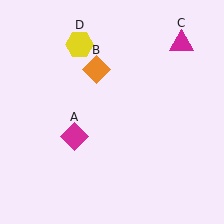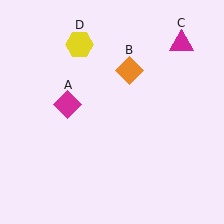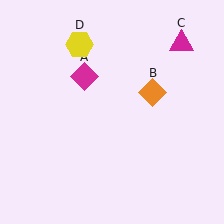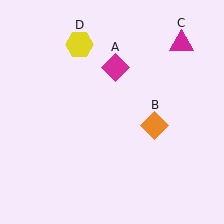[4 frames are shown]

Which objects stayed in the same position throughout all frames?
Magenta triangle (object C) and yellow hexagon (object D) remained stationary.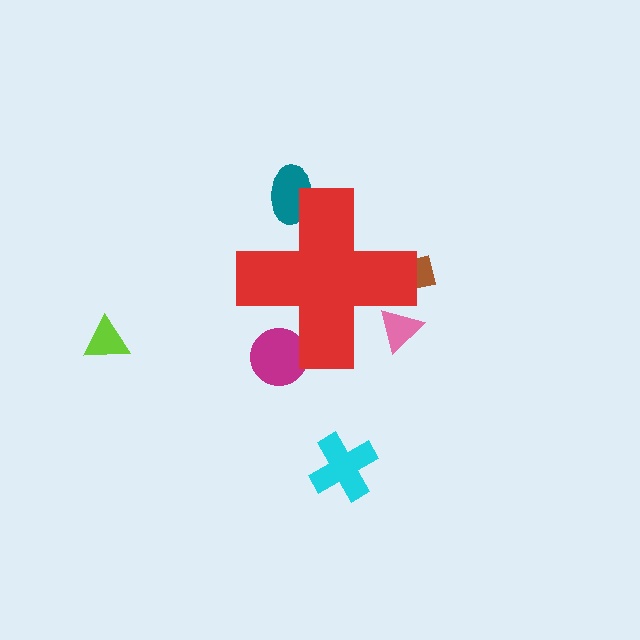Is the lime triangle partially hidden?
No, the lime triangle is fully visible.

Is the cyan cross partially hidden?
No, the cyan cross is fully visible.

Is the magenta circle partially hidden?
Yes, the magenta circle is partially hidden behind the red cross.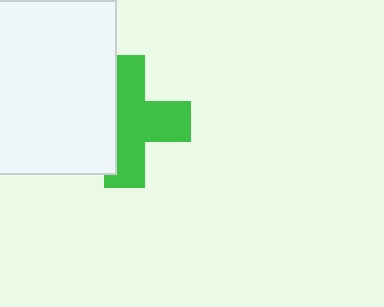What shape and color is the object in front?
The object in front is a white rectangle.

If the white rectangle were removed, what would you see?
You would see the complete green cross.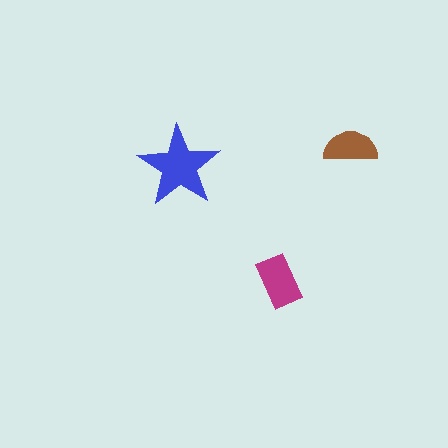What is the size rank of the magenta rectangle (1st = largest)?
2nd.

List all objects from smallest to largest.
The brown semicircle, the magenta rectangle, the blue star.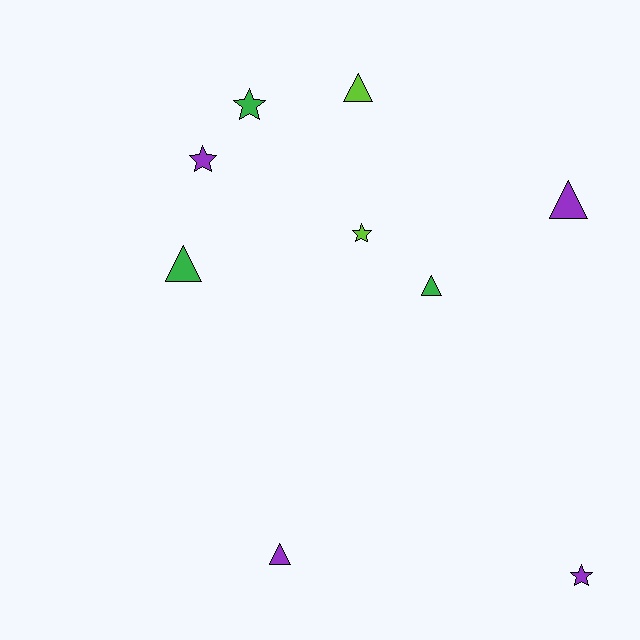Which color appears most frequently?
Purple, with 4 objects.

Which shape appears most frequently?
Triangle, with 5 objects.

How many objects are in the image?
There are 9 objects.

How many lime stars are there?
There is 1 lime star.